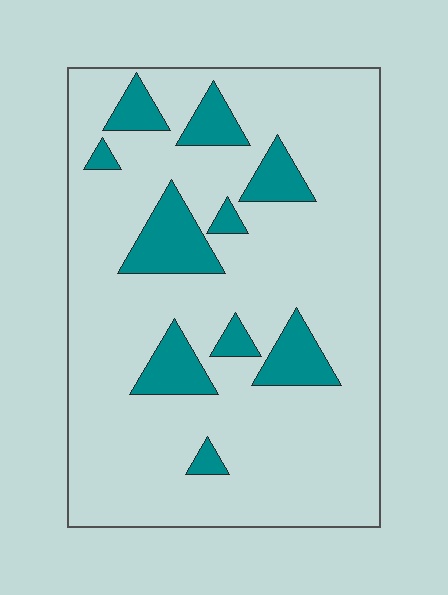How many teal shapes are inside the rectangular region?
10.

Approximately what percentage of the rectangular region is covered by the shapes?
Approximately 15%.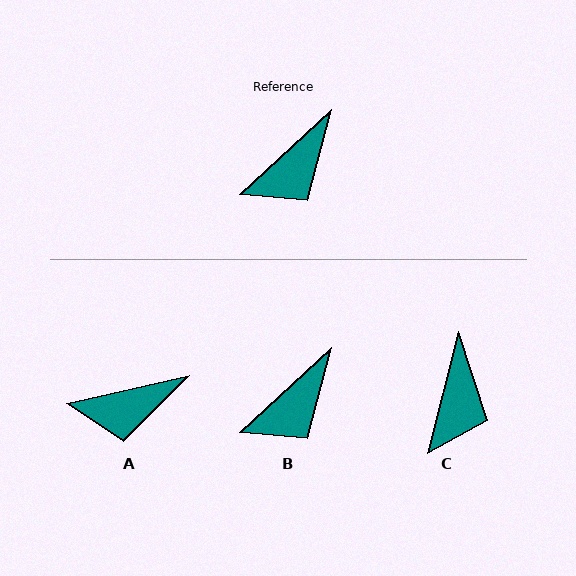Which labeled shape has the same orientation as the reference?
B.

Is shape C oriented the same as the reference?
No, it is off by about 33 degrees.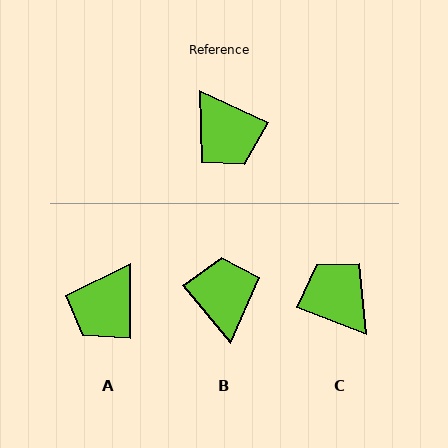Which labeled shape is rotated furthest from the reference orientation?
C, about 176 degrees away.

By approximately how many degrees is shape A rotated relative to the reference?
Approximately 65 degrees clockwise.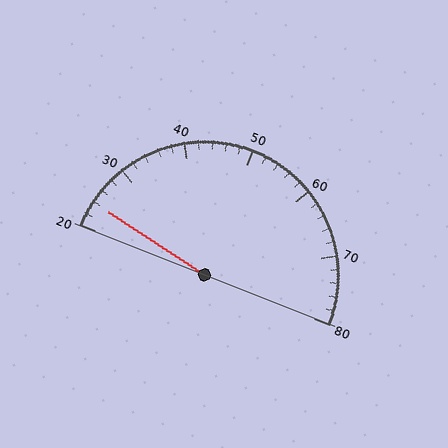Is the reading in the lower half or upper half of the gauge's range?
The reading is in the lower half of the range (20 to 80).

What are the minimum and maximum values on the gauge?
The gauge ranges from 20 to 80.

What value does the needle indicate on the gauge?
The needle indicates approximately 24.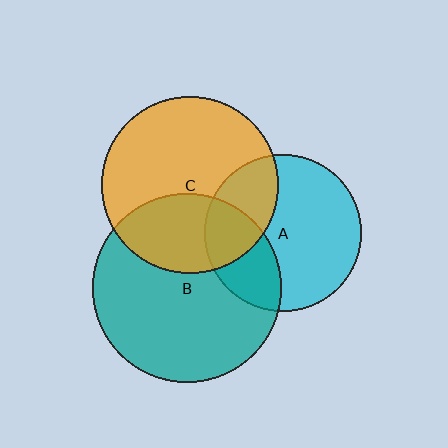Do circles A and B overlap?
Yes.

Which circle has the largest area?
Circle B (teal).